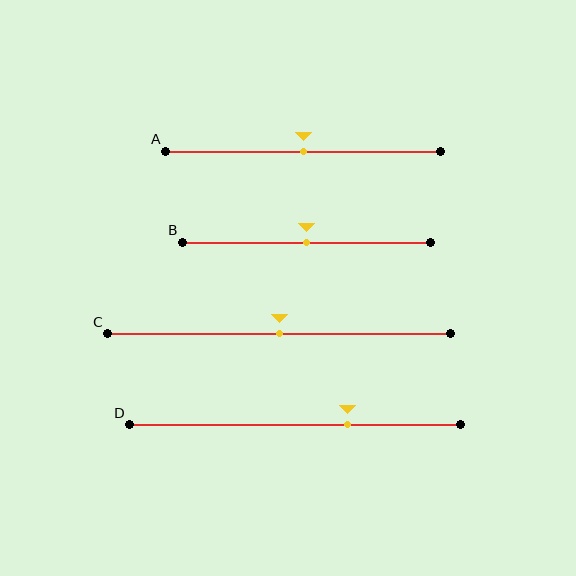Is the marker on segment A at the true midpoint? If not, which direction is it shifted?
Yes, the marker on segment A is at the true midpoint.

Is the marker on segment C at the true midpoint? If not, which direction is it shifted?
Yes, the marker on segment C is at the true midpoint.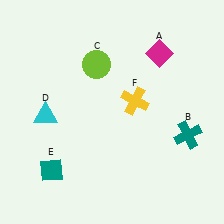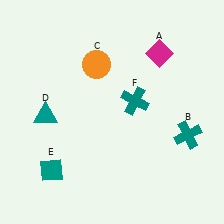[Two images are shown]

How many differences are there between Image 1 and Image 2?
There are 3 differences between the two images.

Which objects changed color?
C changed from lime to orange. D changed from cyan to teal. F changed from yellow to teal.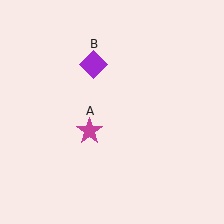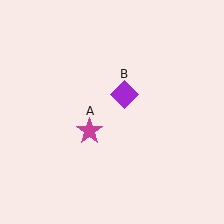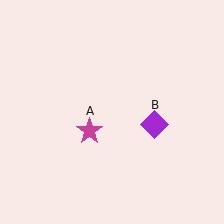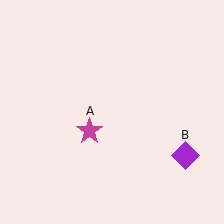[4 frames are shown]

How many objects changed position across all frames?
1 object changed position: purple diamond (object B).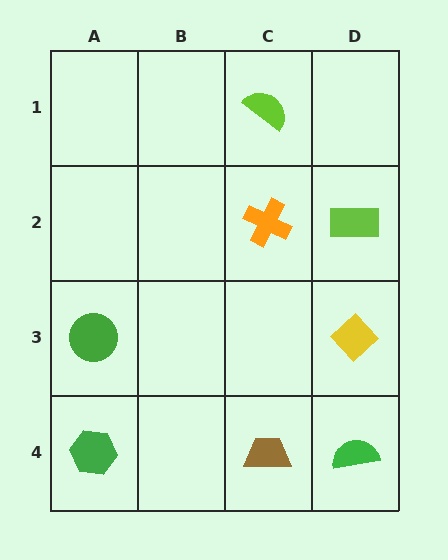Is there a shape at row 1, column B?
No, that cell is empty.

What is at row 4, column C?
A brown trapezoid.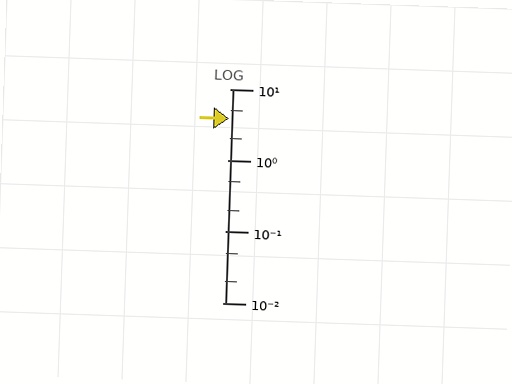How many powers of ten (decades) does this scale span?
The scale spans 3 decades, from 0.01 to 10.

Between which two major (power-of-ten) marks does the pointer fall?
The pointer is between 1 and 10.